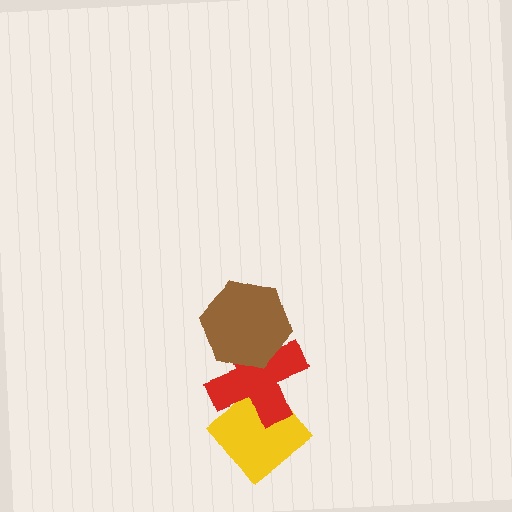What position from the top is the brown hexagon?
The brown hexagon is 1st from the top.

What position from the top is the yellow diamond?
The yellow diamond is 3rd from the top.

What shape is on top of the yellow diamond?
The red cross is on top of the yellow diamond.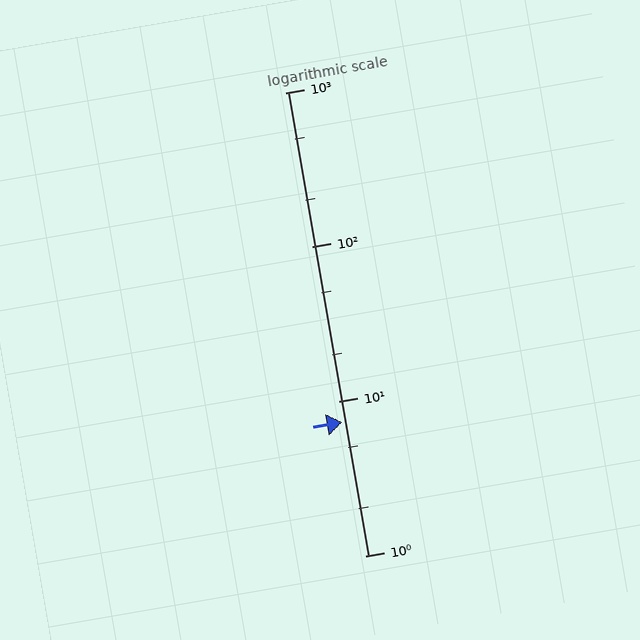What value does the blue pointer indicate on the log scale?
The pointer indicates approximately 7.3.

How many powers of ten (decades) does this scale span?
The scale spans 3 decades, from 1 to 1000.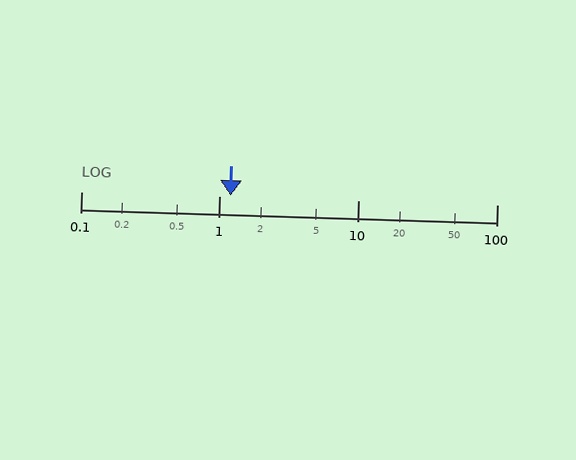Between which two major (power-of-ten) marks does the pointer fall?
The pointer is between 1 and 10.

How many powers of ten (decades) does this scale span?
The scale spans 3 decades, from 0.1 to 100.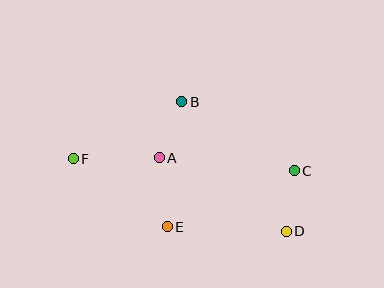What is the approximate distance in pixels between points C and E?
The distance between C and E is approximately 139 pixels.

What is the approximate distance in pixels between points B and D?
The distance between B and D is approximately 167 pixels.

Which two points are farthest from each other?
Points D and F are farthest from each other.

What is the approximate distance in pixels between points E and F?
The distance between E and F is approximately 116 pixels.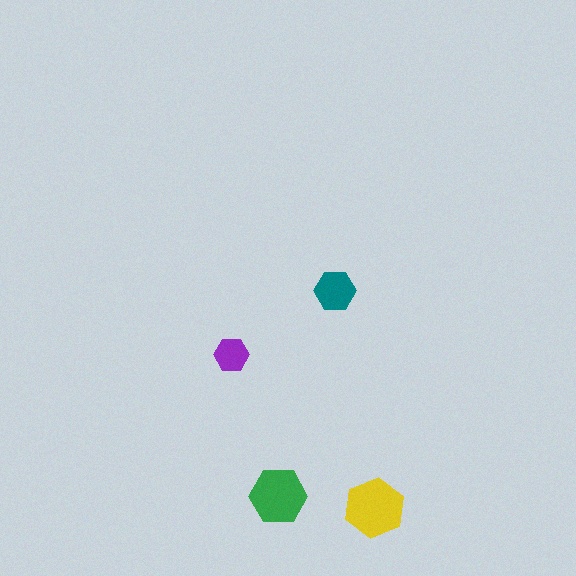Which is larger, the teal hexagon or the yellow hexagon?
The yellow one.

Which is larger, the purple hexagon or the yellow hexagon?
The yellow one.